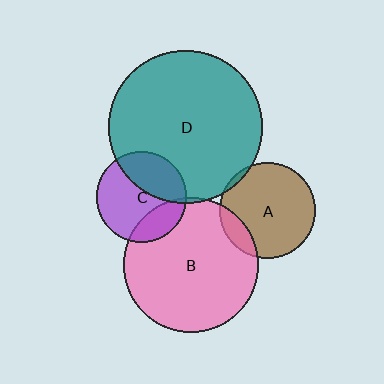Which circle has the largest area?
Circle D (teal).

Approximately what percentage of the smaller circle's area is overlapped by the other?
Approximately 20%.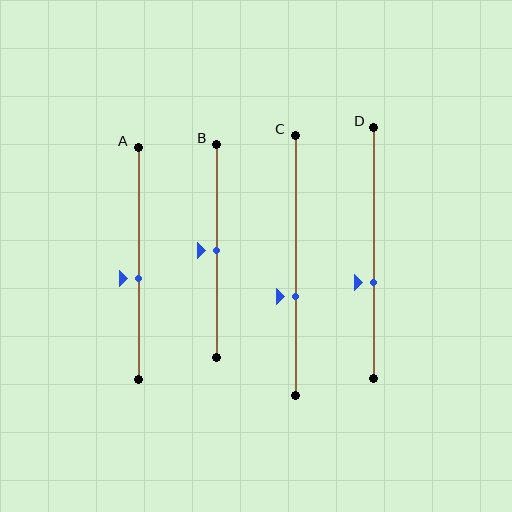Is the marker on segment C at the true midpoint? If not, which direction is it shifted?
No, the marker on segment C is shifted downward by about 12% of the segment length.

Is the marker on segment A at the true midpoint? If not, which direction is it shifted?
No, the marker on segment A is shifted downward by about 6% of the segment length.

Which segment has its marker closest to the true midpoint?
Segment B has its marker closest to the true midpoint.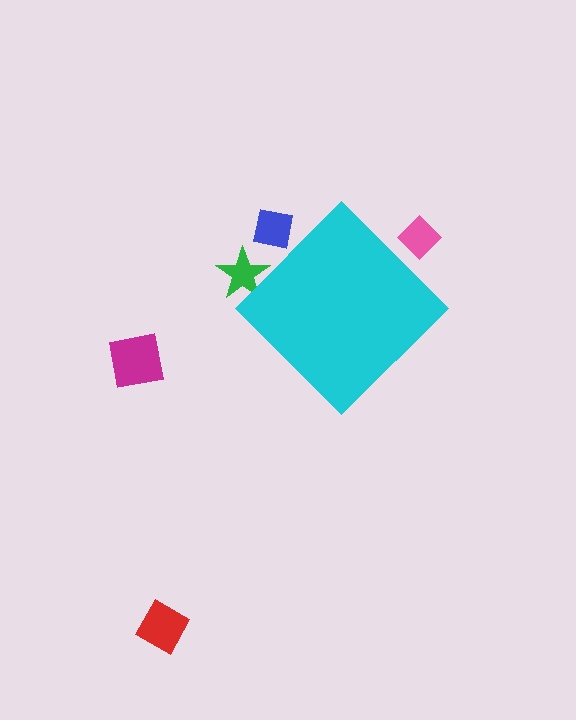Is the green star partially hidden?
Yes, the green star is partially hidden behind the cyan diamond.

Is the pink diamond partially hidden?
Yes, the pink diamond is partially hidden behind the cyan diamond.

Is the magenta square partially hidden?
No, the magenta square is fully visible.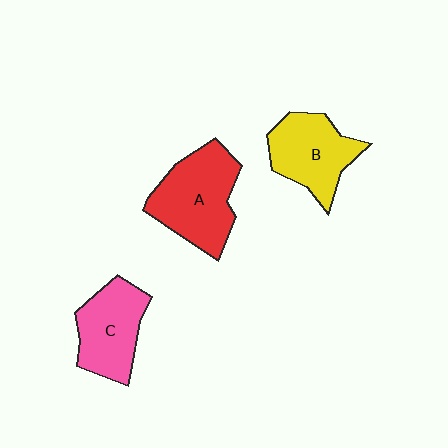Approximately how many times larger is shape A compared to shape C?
Approximately 1.3 times.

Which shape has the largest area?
Shape A (red).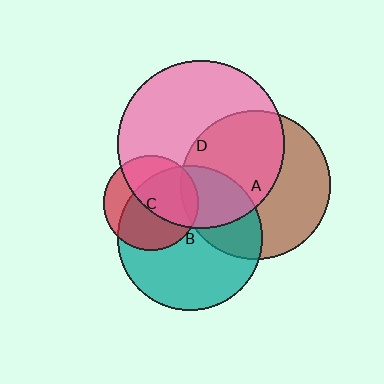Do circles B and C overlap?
Yes.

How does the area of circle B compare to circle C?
Approximately 2.3 times.